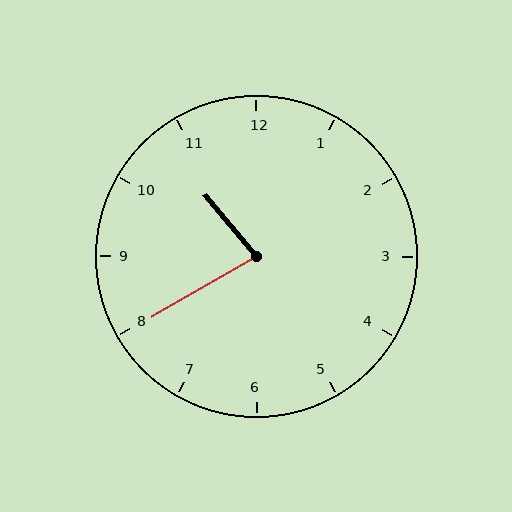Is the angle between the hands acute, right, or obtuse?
It is acute.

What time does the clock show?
10:40.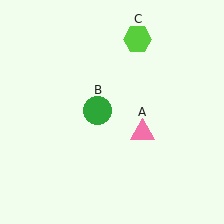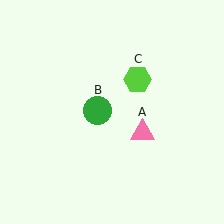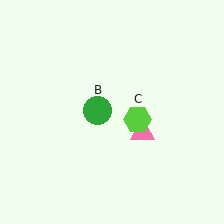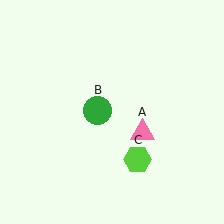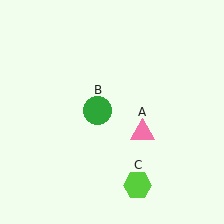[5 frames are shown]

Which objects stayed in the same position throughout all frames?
Pink triangle (object A) and green circle (object B) remained stationary.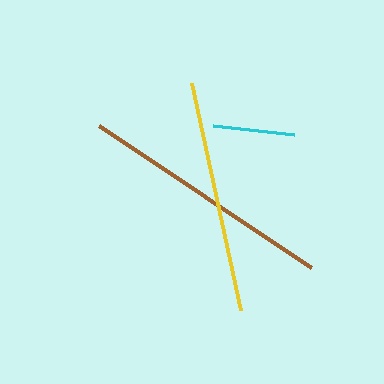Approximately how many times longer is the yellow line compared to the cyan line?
The yellow line is approximately 2.8 times the length of the cyan line.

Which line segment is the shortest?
The cyan line is the shortest at approximately 81 pixels.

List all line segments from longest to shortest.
From longest to shortest: brown, yellow, cyan.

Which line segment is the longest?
The brown line is the longest at approximately 255 pixels.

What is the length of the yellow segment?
The yellow segment is approximately 232 pixels long.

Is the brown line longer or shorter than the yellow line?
The brown line is longer than the yellow line.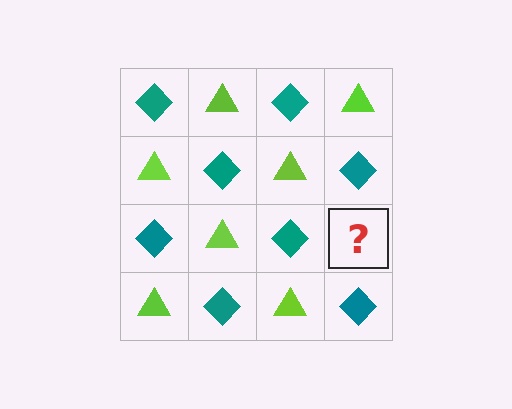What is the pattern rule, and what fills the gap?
The rule is that it alternates teal diamond and lime triangle in a checkerboard pattern. The gap should be filled with a lime triangle.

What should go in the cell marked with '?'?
The missing cell should contain a lime triangle.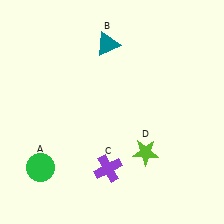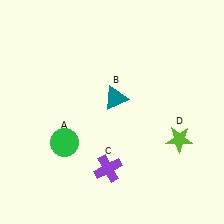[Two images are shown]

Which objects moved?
The objects that moved are: the green circle (A), the teal triangle (B), the lime star (D).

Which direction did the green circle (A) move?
The green circle (A) moved up.